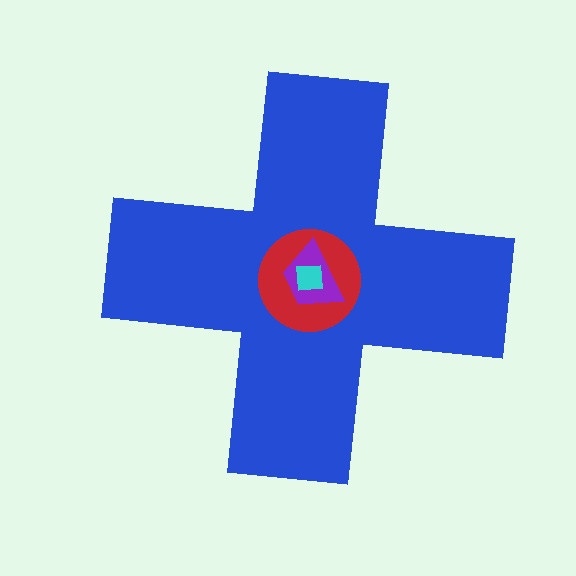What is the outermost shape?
The blue cross.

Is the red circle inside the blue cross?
Yes.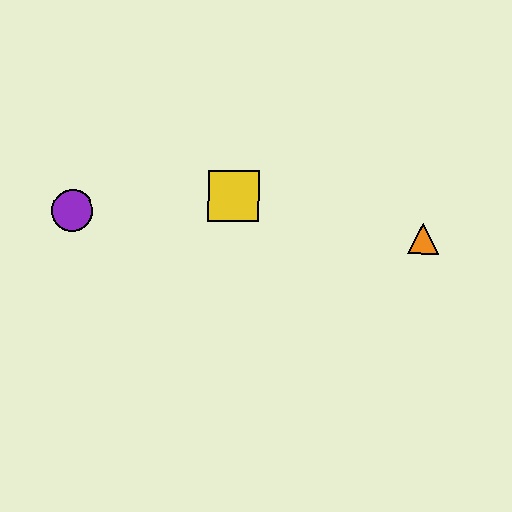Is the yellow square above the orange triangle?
Yes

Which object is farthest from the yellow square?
The orange triangle is farthest from the yellow square.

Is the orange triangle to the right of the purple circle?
Yes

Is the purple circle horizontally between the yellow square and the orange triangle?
No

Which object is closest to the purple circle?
The yellow square is closest to the purple circle.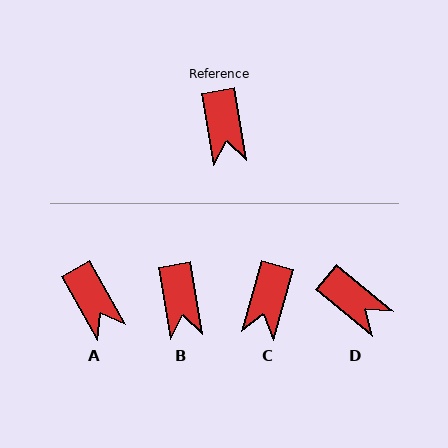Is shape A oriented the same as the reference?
No, it is off by about 20 degrees.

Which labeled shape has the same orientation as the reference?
B.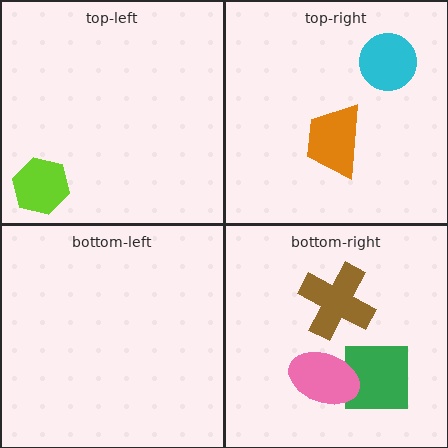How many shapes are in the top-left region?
1.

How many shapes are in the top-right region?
2.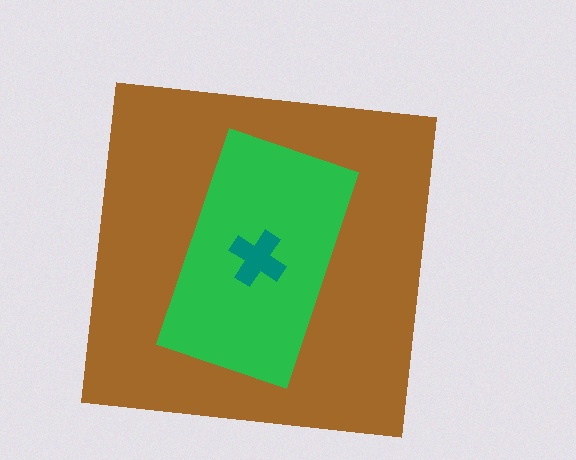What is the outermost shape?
The brown square.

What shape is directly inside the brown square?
The green rectangle.